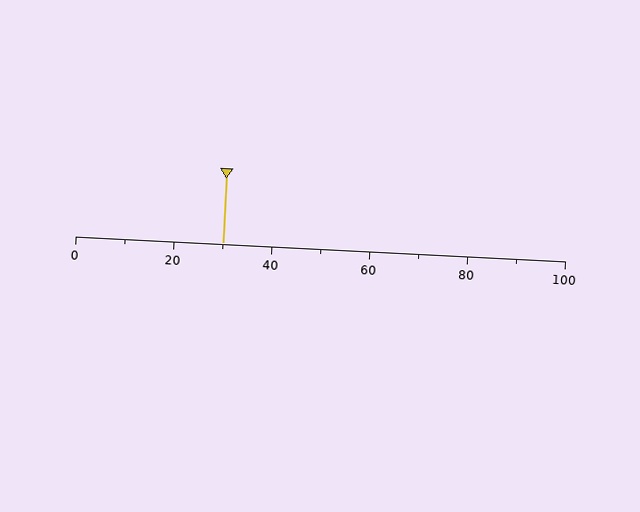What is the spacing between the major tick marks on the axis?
The major ticks are spaced 20 apart.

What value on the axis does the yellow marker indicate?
The marker indicates approximately 30.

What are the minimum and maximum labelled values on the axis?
The axis runs from 0 to 100.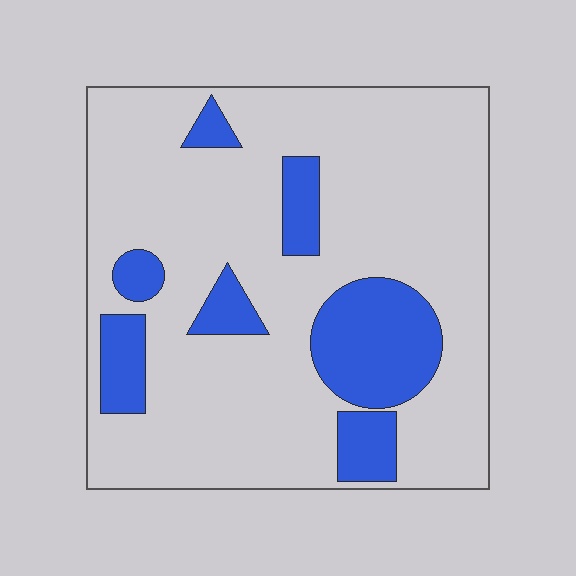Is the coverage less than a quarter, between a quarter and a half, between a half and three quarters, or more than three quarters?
Less than a quarter.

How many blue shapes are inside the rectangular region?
7.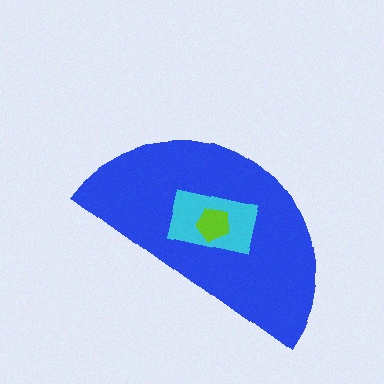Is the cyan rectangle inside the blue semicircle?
Yes.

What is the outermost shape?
The blue semicircle.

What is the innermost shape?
The lime pentagon.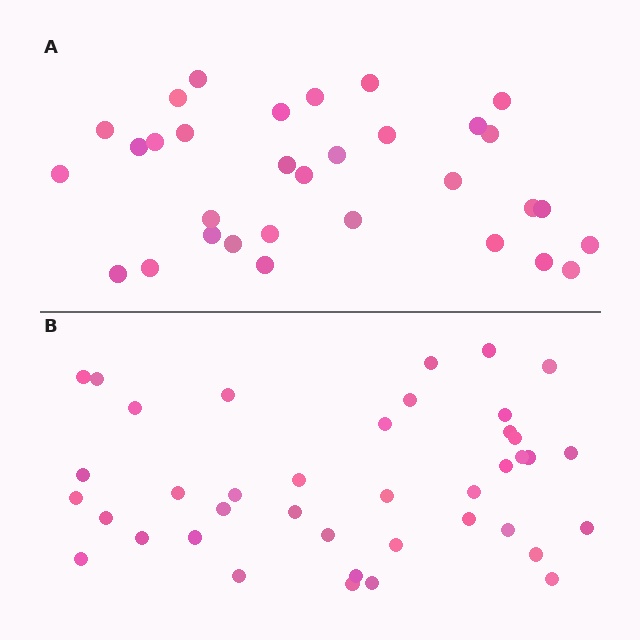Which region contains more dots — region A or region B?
Region B (the bottom region) has more dots.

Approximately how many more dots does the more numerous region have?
Region B has roughly 8 or so more dots than region A.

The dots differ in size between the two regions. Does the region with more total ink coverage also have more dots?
No. Region A has more total ink coverage because its dots are larger, but region B actually contains more individual dots. Total area can be misleading — the number of items is what matters here.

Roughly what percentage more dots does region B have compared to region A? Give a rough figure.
About 25% more.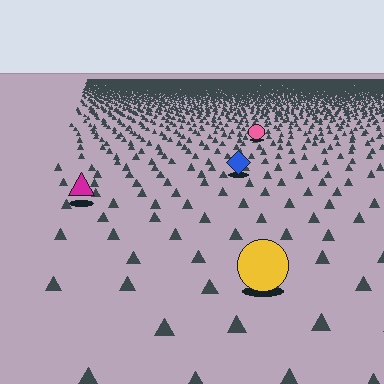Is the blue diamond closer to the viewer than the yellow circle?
No. The yellow circle is closer — you can tell from the texture gradient: the ground texture is coarser near it.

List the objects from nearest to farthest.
From nearest to farthest: the yellow circle, the magenta triangle, the blue diamond, the pink circle.